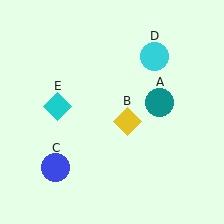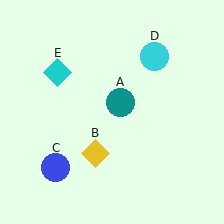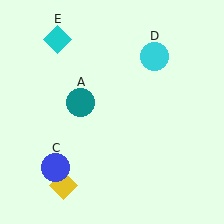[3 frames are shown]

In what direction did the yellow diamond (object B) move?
The yellow diamond (object B) moved down and to the left.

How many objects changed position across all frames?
3 objects changed position: teal circle (object A), yellow diamond (object B), cyan diamond (object E).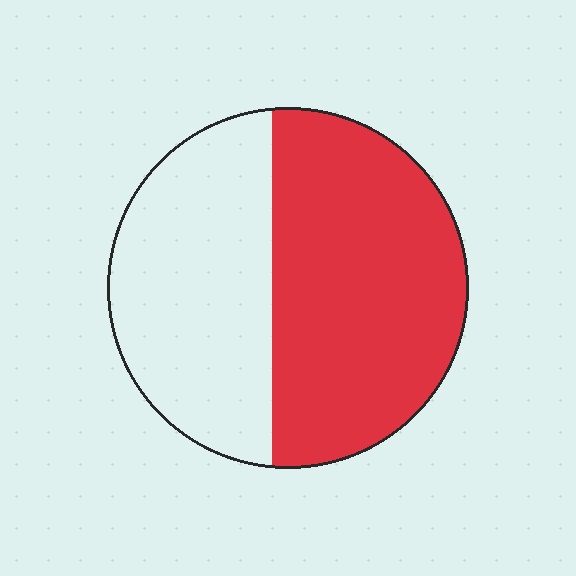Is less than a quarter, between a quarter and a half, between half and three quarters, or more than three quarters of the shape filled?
Between half and three quarters.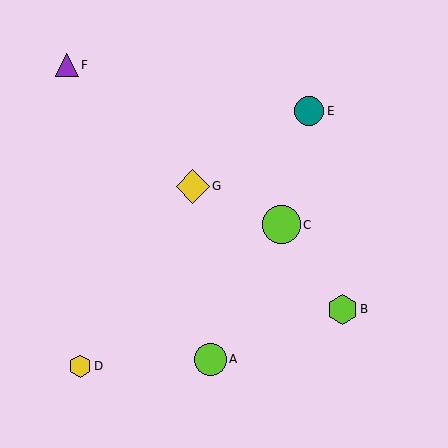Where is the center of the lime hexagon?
The center of the lime hexagon is at (343, 309).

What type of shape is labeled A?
Shape A is a lime circle.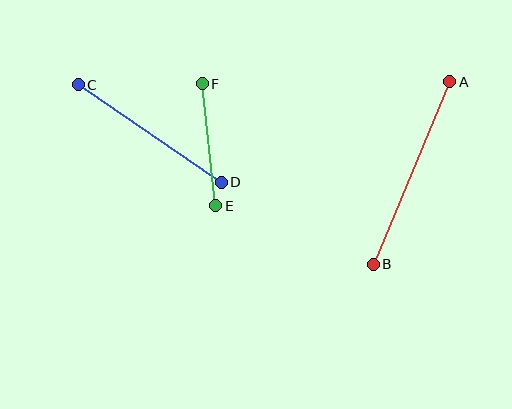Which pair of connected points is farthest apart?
Points A and B are farthest apart.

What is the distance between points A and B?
The distance is approximately 198 pixels.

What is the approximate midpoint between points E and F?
The midpoint is at approximately (209, 145) pixels.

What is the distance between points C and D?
The distance is approximately 173 pixels.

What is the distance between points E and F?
The distance is approximately 123 pixels.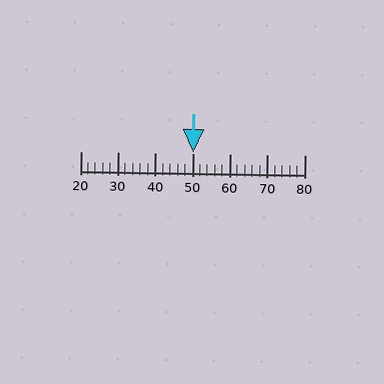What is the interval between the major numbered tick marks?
The major tick marks are spaced 10 units apart.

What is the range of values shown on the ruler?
The ruler shows values from 20 to 80.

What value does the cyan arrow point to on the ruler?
The cyan arrow points to approximately 50.